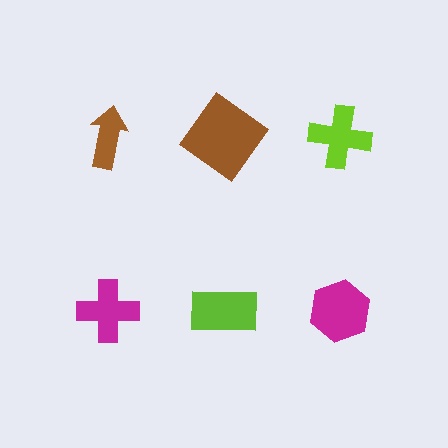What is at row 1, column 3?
A lime cross.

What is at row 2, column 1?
A magenta cross.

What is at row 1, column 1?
A brown arrow.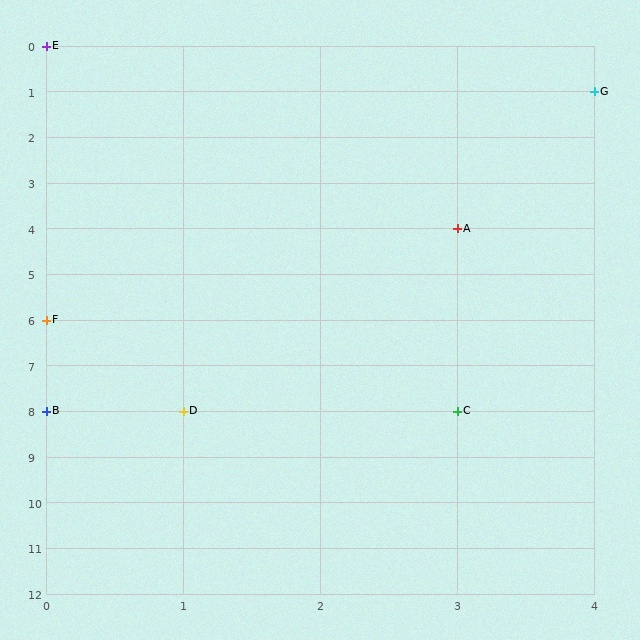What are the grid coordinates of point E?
Point E is at grid coordinates (0, 0).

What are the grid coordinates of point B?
Point B is at grid coordinates (0, 8).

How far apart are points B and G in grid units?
Points B and G are 4 columns and 7 rows apart (about 8.1 grid units diagonally).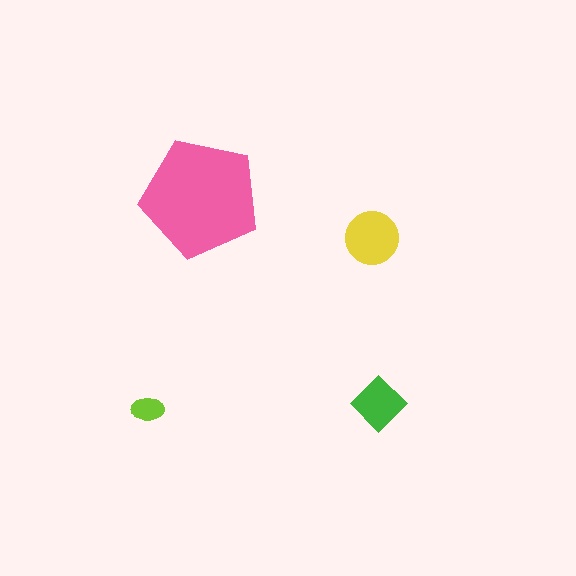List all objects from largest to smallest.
The pink pentagon, the yellow circle, the green diamond, the lime ellipse.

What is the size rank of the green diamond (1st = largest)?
3rd.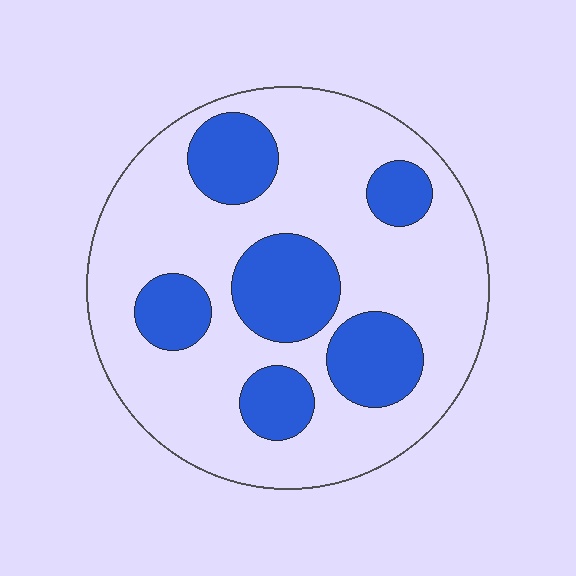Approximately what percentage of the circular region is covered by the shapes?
Approximately 30%.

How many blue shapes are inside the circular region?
6.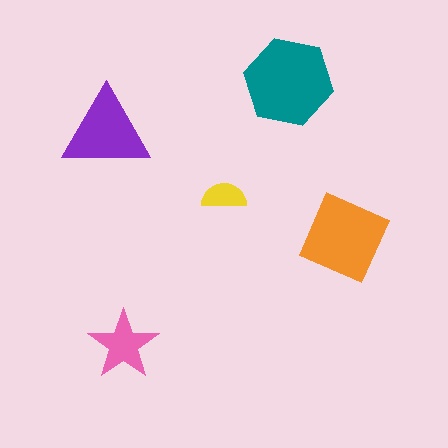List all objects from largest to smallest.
The teal hexagon, the orange square, the purple triangle, the pink star, the yellow semicircle.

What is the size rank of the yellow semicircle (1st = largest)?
5th.